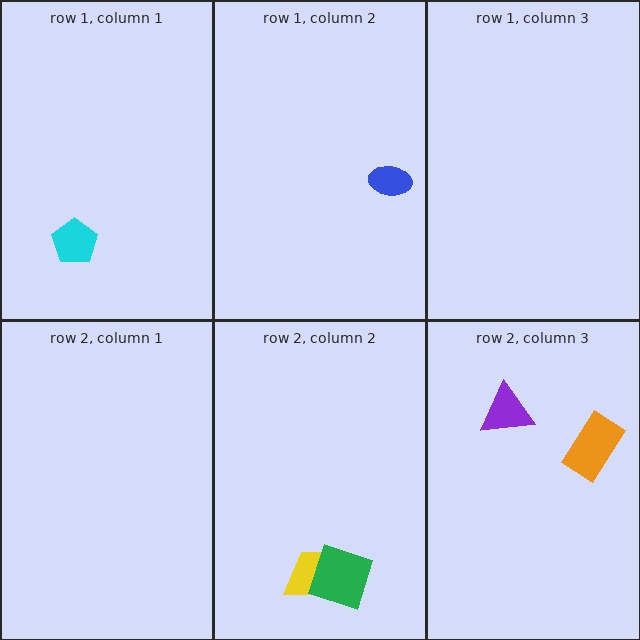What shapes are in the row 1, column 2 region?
The blue ellipse.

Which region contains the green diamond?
The row 2, column 2 region.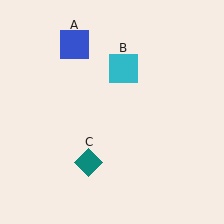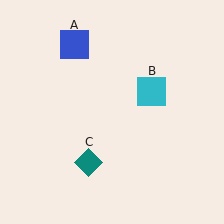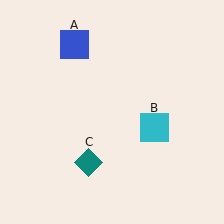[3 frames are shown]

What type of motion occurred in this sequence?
The cyan square (object B) rotated clockwise around the center of the scene.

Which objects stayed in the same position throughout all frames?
Blue square (object A) and teal diamond (object C) remained stationary.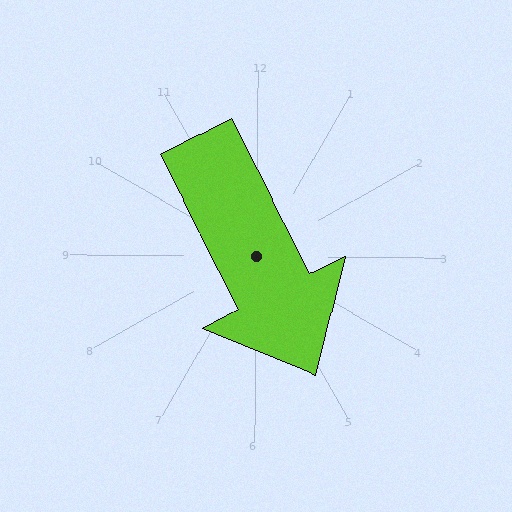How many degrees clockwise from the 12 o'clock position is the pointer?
Approximately 153 degrees.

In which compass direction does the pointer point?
Southeast.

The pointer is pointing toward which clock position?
Roughly 5 o'clock.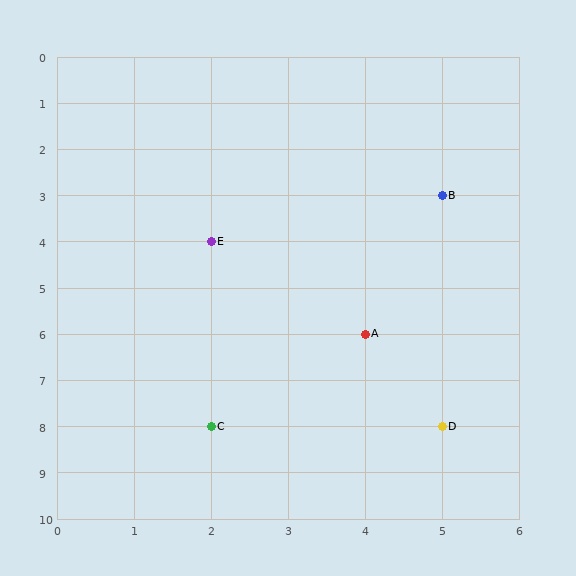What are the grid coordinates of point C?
Point C is at grid coordinates (2, 8).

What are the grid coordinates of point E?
Point E is at grid coordinates (2, 4).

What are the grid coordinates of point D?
Point D is at grid coordinates (5, 8).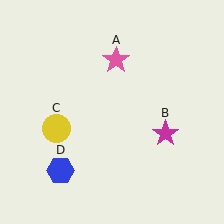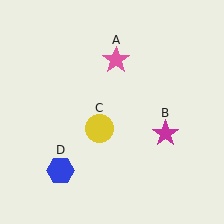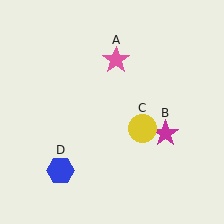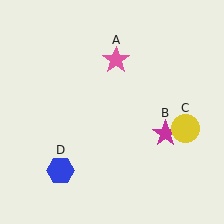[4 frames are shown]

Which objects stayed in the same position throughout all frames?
Pink star (object A) and magenta star (object B) and blue hexagon (object D) remained stationary.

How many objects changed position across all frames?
1 object changed position: yellow circle (object C).